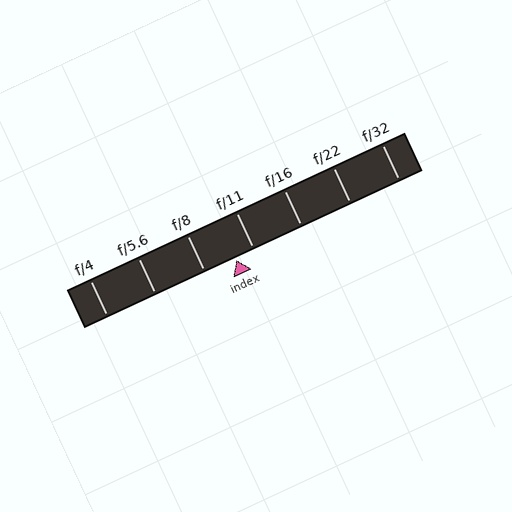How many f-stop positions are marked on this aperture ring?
There are 7 f-stop positions marked.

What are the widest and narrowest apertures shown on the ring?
The widest aperture shown is f/4 and the narrowest is f/32.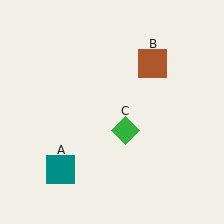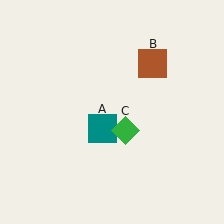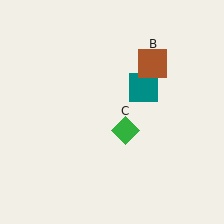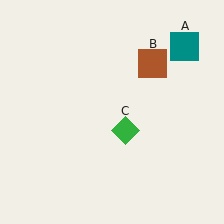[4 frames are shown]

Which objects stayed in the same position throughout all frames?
Brown square (object B) and green diamond (object C) remained stationary.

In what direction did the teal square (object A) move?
The teal square (object A) moved up and to the right.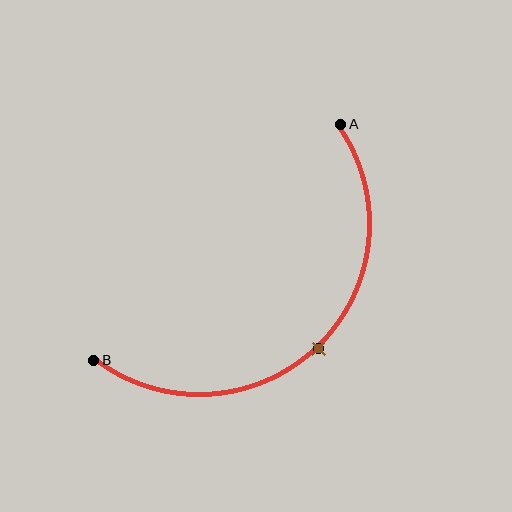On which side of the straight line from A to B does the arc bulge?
The arc bulges below and to the right of the straight line connecting A and B.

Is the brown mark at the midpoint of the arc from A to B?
Yes. The brown mark lies on the arc at equal arc-length from both A and B — it is the arc midpoint.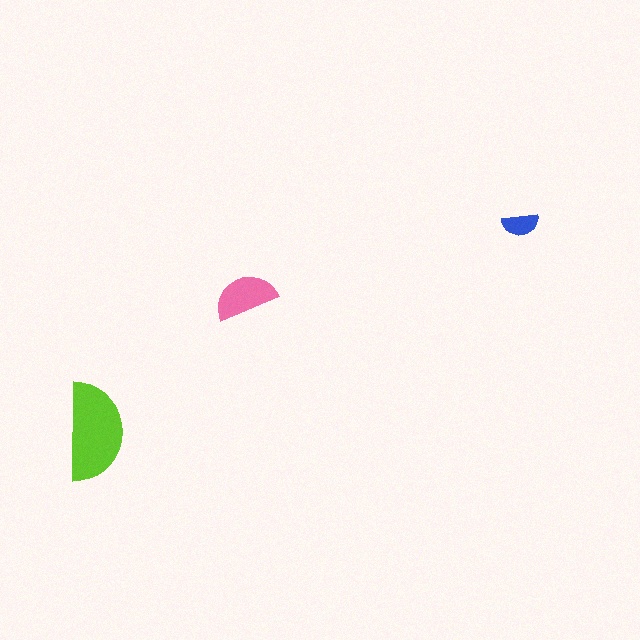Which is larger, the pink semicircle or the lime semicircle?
The lime one.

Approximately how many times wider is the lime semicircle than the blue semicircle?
About 2.5 times wider.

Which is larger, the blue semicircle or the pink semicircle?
The pink one.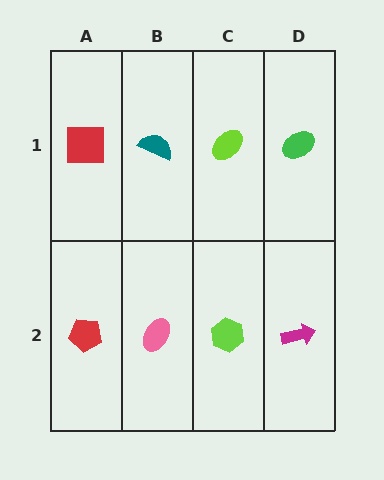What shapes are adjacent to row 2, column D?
A green ellipse (row 1, column D), a lime hexagon (row 2, column C).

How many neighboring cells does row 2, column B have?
3.